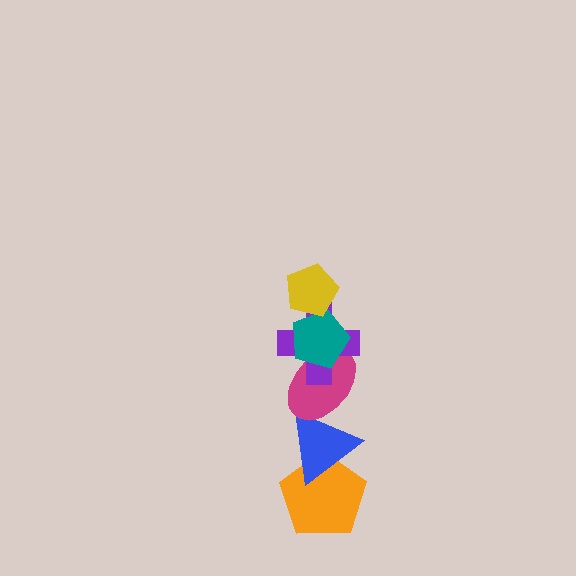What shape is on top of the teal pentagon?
The yellow pentagon is on top of the teal pentagon.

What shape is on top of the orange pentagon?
The blue triangle is on top of the orange pentagon.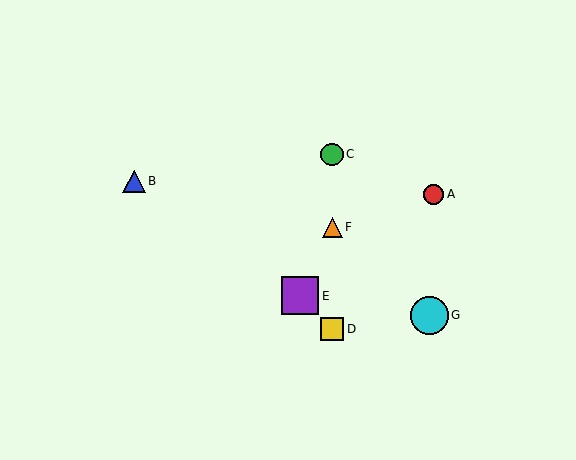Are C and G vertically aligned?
No, C is at x≈332 and G is at x≈429.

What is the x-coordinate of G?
Object G is at x≈429.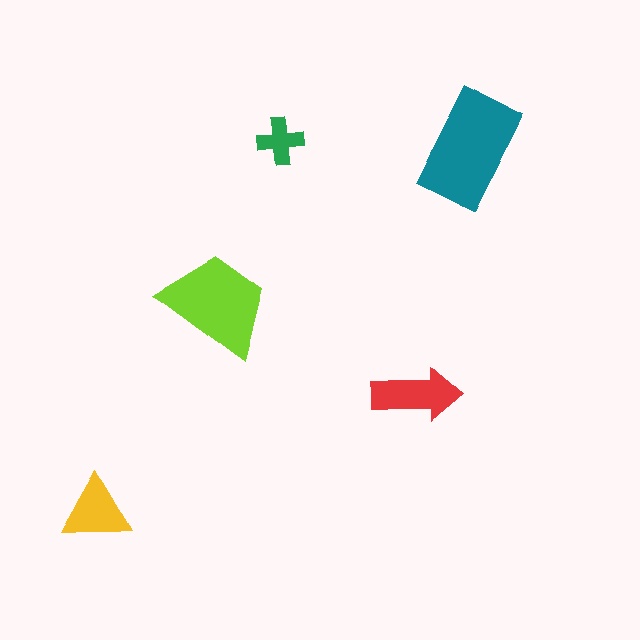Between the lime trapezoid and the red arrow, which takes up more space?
The lime trapezoid.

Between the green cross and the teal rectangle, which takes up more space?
The teal rectangle.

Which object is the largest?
The teal rectangle.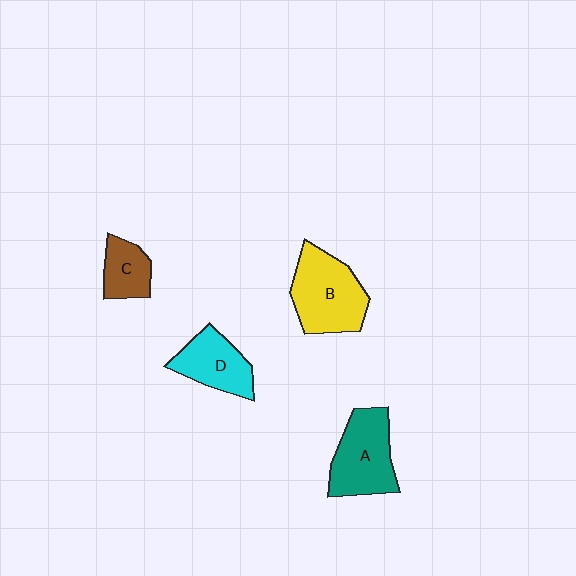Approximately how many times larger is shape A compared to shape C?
Approximately 1.9 times.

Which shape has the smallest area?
Shape C (brown).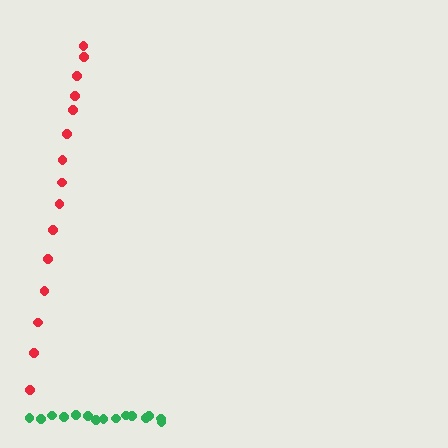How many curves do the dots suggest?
There are 2 distinct paths.